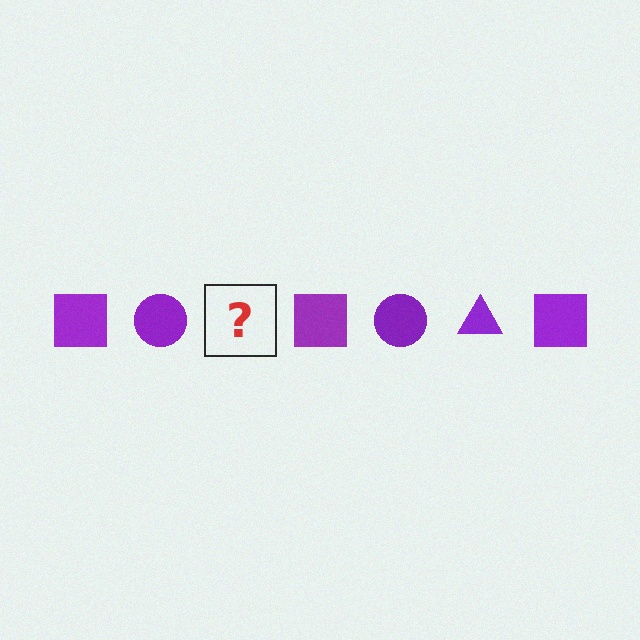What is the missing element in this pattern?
The missing element is a purple triangle.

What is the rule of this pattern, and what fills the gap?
The rule is that the pattern cycles through square, circle, triangle shapes in purple. The gap should be filled with a purple triangle.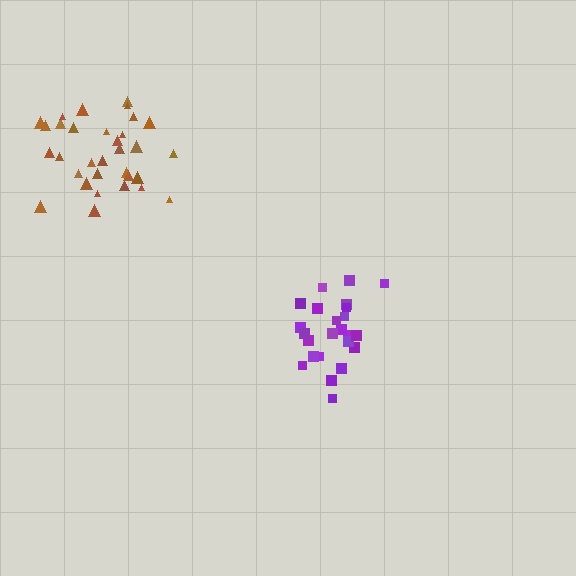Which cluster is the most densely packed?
Purple.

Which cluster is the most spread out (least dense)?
Brown.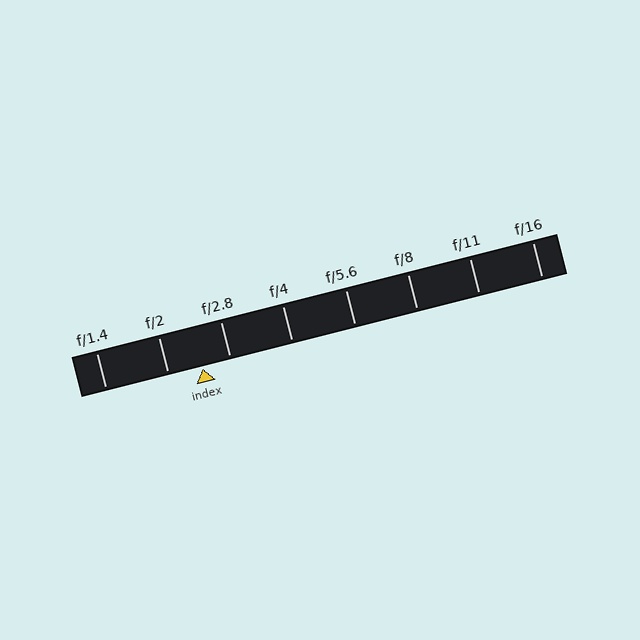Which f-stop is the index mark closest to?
The index mark is closest to f/2.8.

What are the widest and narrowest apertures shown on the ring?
The widest aperture shown is f/1.4 and the narrowest is f/16.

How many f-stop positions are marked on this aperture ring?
There are 8 f-stop positions marked.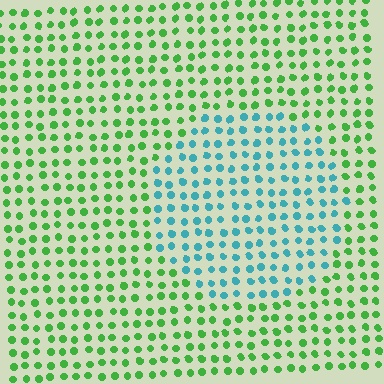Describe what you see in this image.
The image is filled with small green elements in a uniform arrangement. A circle-shaped region is visible where the elements are tinted to a slightly different hue, forming a subtle color boundary.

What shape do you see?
I see a circle.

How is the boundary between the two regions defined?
The boundary is defined purely by a slight shift in hue (about 64 degrees). Spacing, size, and orientation are identical on both sides.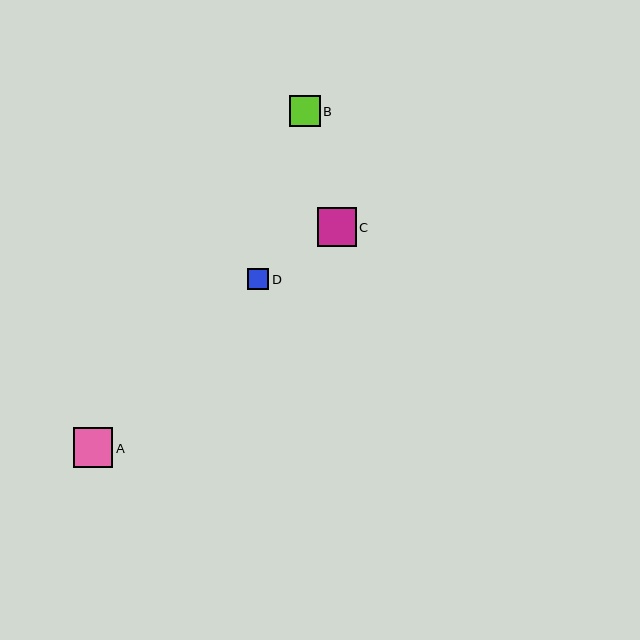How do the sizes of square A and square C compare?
Square A and square C are approximately the same size.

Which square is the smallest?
Square D is the smallest with a size of approximately 21 pixels.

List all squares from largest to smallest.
From largest to smallest: A, C, B, D.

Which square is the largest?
Square A is the largest with a size of approximately 40 pixels.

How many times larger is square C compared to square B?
Square C is approximately 1.3 times the size of square B.